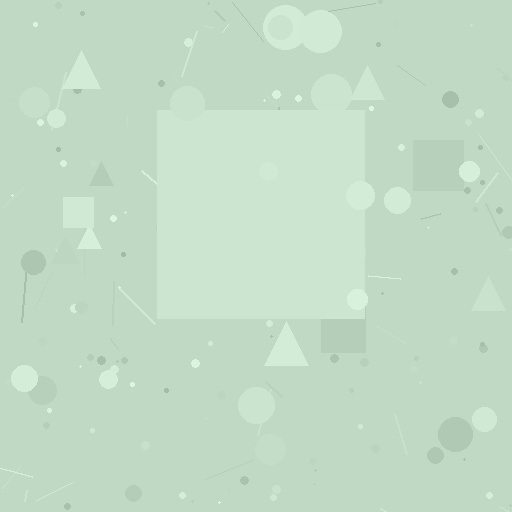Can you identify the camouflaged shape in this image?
The camouflaged shape is a square.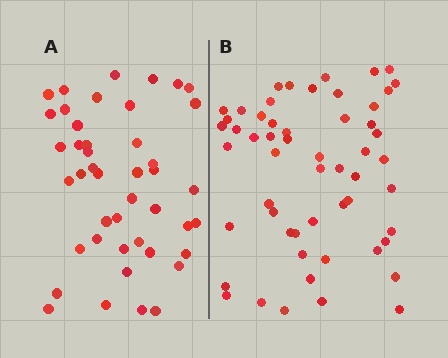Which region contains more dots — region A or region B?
Region B (the right region) has more dots.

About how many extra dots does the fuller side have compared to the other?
Region B has roughly 12 or so more dots than region A.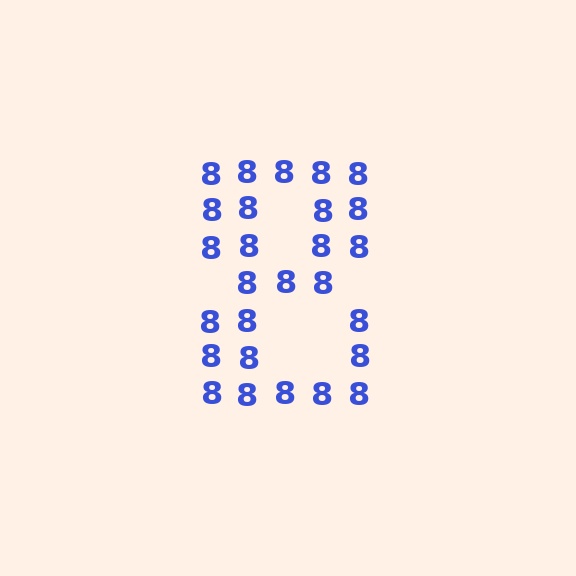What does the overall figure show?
The overall figure shows the digit 8.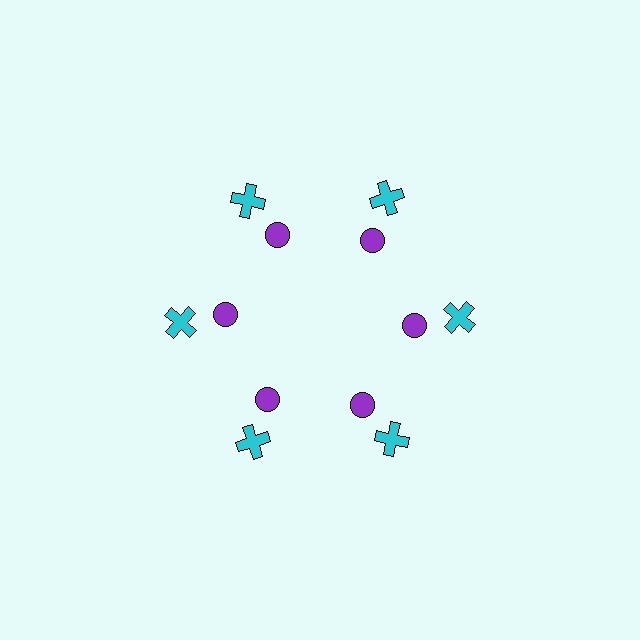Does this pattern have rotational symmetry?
Yes, this pattern has 6-fold rotational symmetry. It looks the same after rotating 60 degrees around the center.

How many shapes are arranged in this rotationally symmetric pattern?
There are 12 shapes, arranged in 6 groups of 2.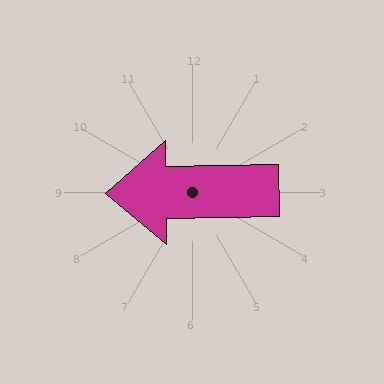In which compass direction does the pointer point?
West.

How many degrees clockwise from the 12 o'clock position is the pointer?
Approximately 269 degrees.